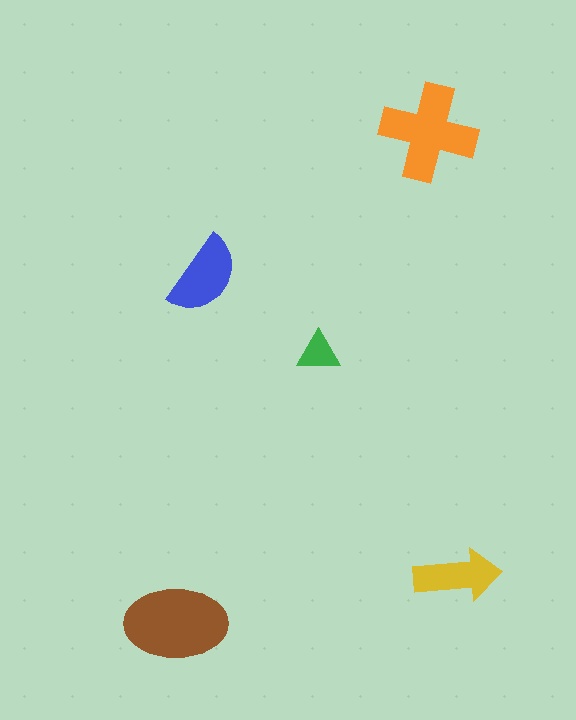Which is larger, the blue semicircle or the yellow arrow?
The blue semicircle.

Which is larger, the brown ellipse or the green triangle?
The brown ellipse.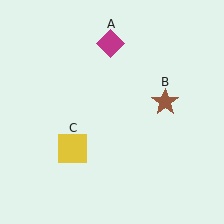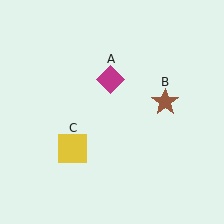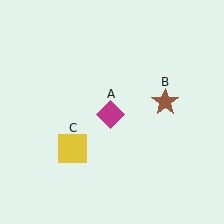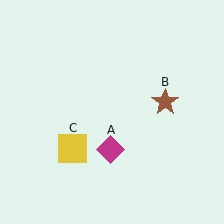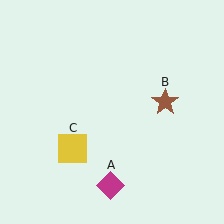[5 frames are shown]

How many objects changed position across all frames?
1 object changed position: magenta diamond (object A).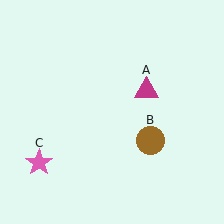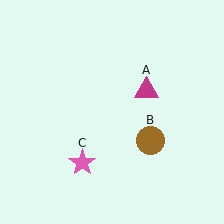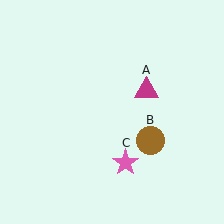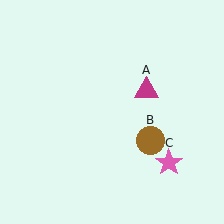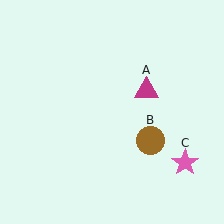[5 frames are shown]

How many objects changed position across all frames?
1 object changed position: pink star (object C).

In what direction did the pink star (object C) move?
The pink star (object C) moved right.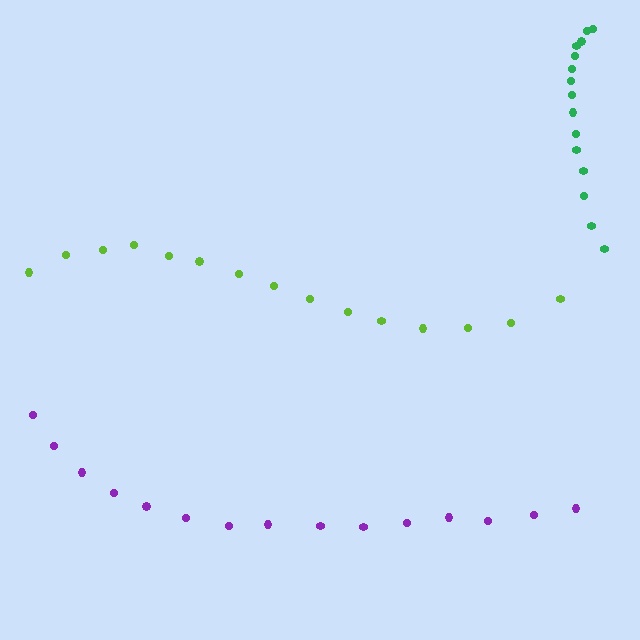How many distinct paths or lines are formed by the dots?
There are 3 distinct paths.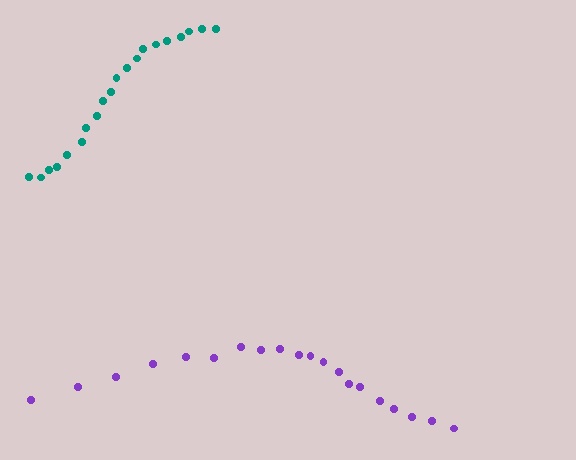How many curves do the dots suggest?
There are 2 distinct paths.